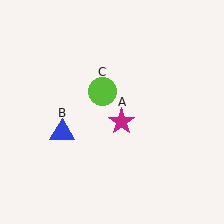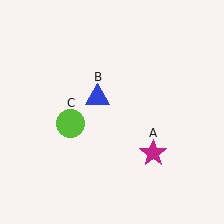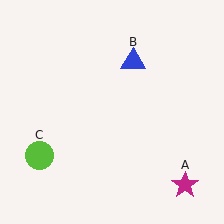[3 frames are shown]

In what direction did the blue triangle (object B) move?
The blue triangle (object B) moved up and to the right.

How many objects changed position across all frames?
3 objects changed position: magenta star (object A), blue triangle (object B), lime circle (object C).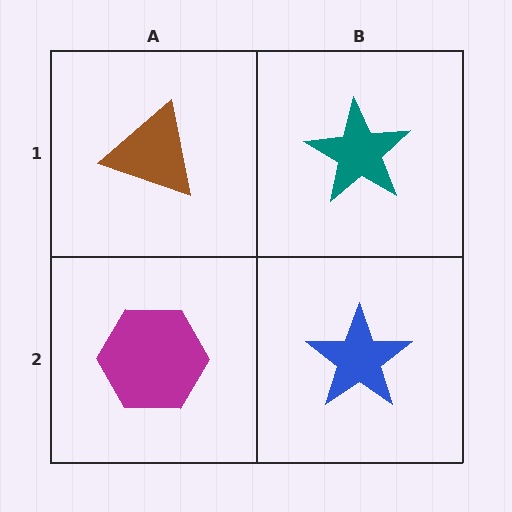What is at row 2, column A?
A magenta hexagon.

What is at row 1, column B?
A teal star.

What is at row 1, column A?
A brown triangle.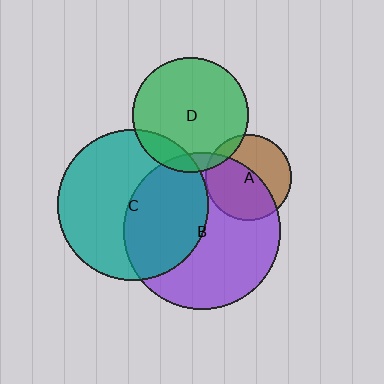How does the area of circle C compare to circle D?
Approximately 1.7 times.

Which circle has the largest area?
Circle B (purple).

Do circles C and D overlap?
Yes.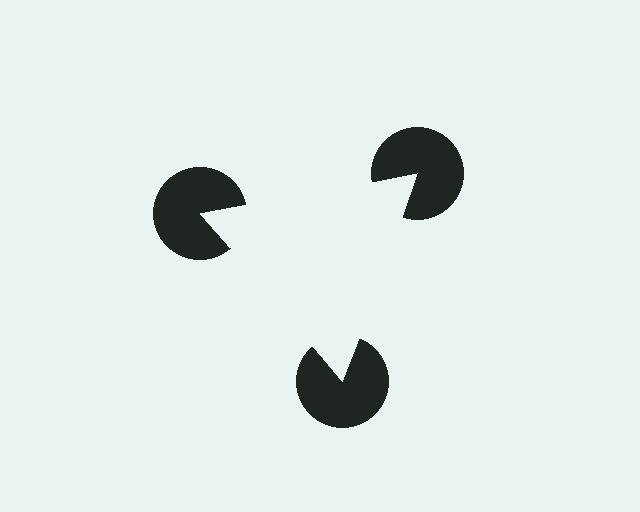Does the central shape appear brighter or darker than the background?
It typically appears slightly brighter than the background, even though no actual brightness change is drawn.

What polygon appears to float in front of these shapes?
An illusory triangle — its edges are inferred from the aligned wedge cuts in the pac-man discs, not physically drawn.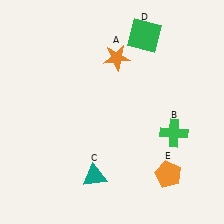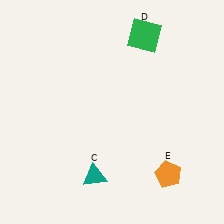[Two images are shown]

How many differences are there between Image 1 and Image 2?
There are 2 differences between the two images.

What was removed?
The green cross (B), the orange star (A) were removed in Image 2.